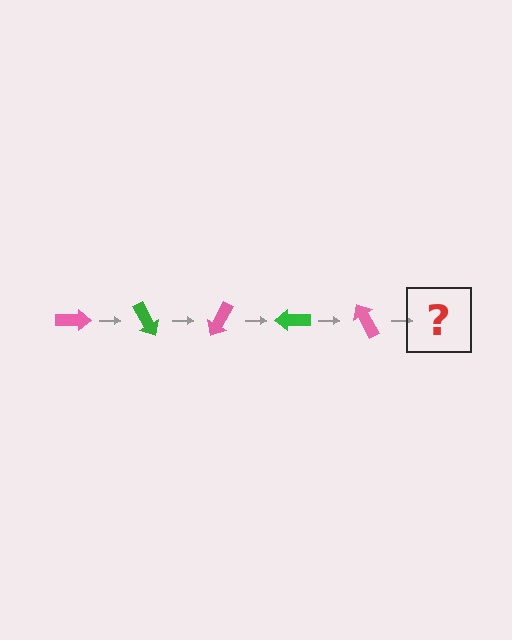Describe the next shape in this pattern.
It should be a green arrow, rotated 300 degrees from the start.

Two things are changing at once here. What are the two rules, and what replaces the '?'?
The two rules are that it rotates 60 degrees each step and the color cycles through pink and green. The '?' should be a green arrow, rotated 300 degrees from the start.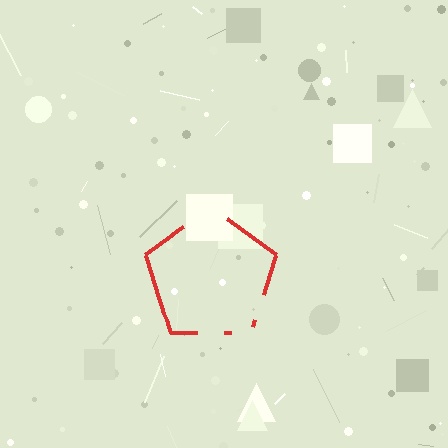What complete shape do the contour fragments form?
The contour fragments form a pentagon.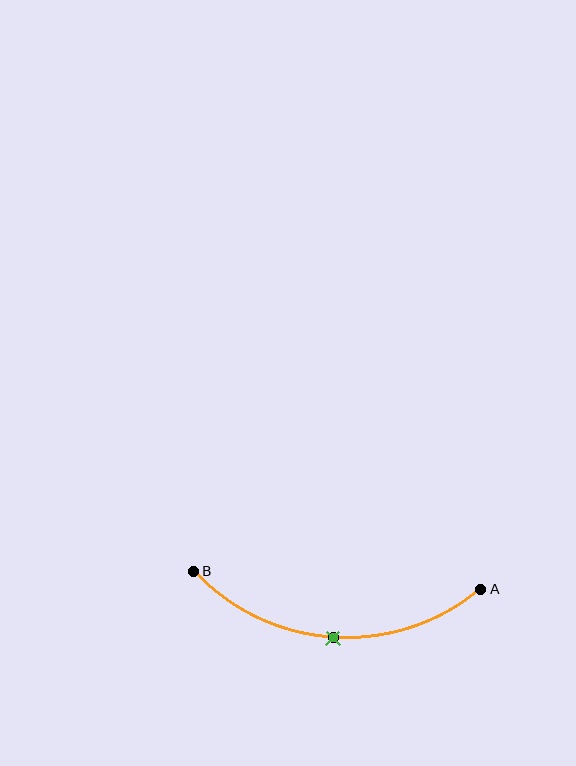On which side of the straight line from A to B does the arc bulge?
The arc bulges below the straight line connecting A and B.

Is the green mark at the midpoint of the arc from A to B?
Yes. The green mark lies on the arc at equal arc-length from both A and B — it is the arc midpoint.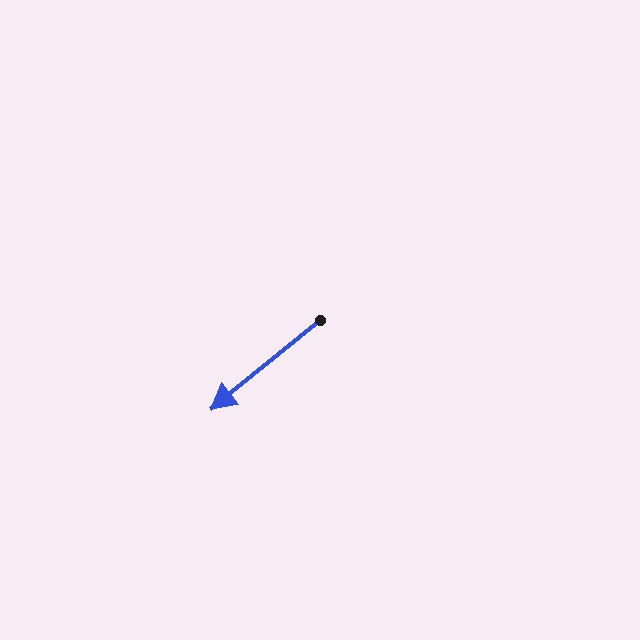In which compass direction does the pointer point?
Southwest.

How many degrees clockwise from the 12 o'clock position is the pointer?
Approximately 231 degrees.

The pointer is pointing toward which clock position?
Roughly 8 o'clock.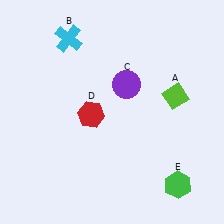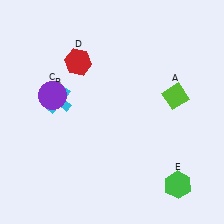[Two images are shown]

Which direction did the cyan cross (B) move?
The cyan cross (B) moved down.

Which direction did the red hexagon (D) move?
The red hexagon (D) moved up.